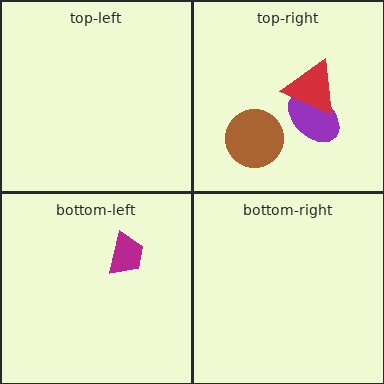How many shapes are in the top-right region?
3.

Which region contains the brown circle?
The top-right region.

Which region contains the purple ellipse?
The top-right region.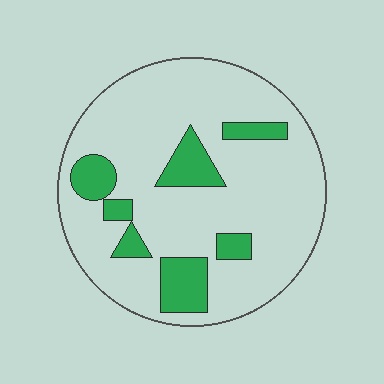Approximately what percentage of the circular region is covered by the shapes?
Approximately 20%.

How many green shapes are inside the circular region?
7.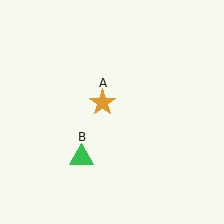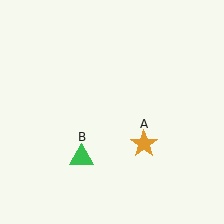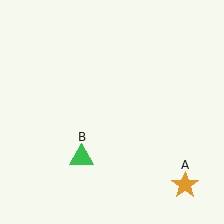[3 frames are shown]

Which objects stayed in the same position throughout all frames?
Green triangle (object B) remained stationary.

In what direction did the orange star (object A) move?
The orange star (object A) moved down and to the right.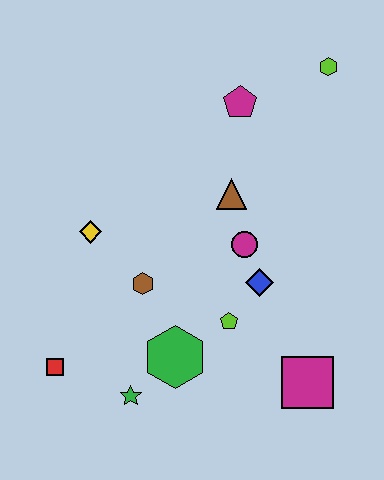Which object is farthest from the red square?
The lime hexagon is farthest from the red square.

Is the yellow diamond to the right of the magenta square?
No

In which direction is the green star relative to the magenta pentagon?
The green star is below the magenta pentagon.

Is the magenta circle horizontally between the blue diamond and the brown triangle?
Yes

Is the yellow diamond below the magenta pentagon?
Yes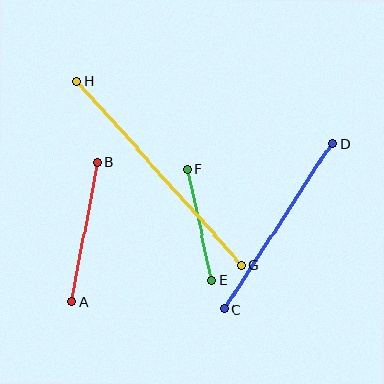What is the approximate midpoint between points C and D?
The midpoint is at approximately (278, 226) pixels.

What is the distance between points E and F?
The distance is approximately 114 pixels.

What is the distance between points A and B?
The distance is approximately 141 pixels.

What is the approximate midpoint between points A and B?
The midpoint is at approximately (85, 232) pixels.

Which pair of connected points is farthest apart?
Points G and H are farthest apart.